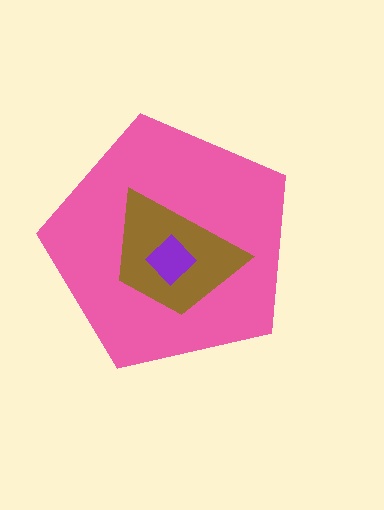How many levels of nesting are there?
3.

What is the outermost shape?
The pink pentagon.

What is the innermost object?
The purple diamond.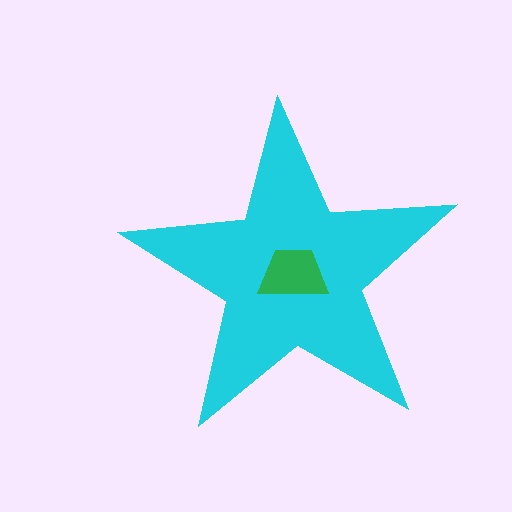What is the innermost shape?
The green trapezoid.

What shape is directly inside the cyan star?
The green trapezoid.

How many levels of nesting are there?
2.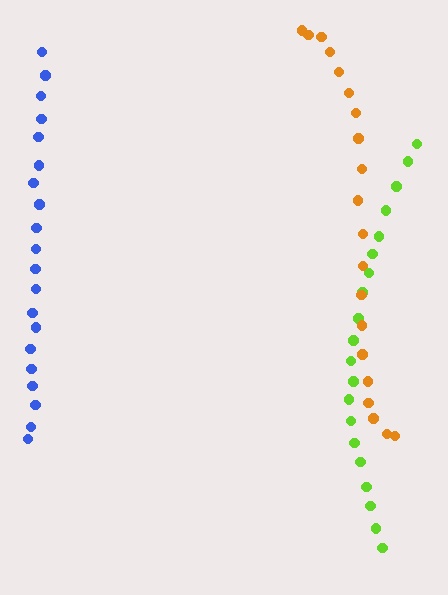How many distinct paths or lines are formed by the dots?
There are 3 distinct paths.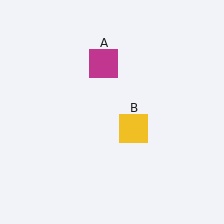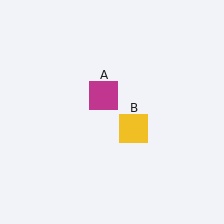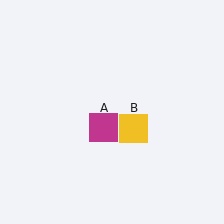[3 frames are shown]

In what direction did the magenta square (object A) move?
The magenta square (object A) moved down.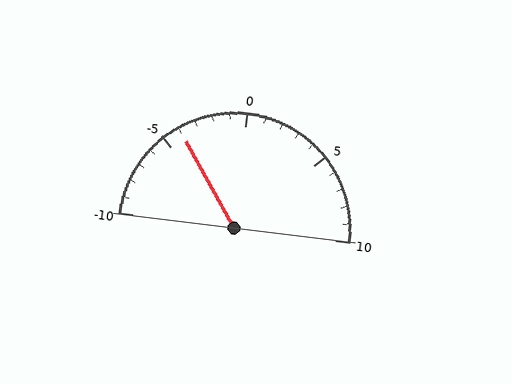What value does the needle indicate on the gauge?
The needle indicates approximately -4.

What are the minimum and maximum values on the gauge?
The gauge ranges from -10 to 10.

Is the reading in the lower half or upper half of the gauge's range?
The reading is in the lower half of the range (-10 to 10).